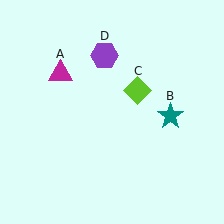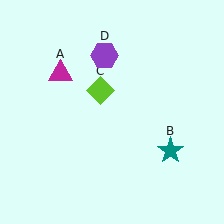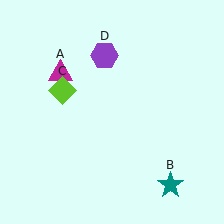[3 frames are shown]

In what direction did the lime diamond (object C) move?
The lime diamond (object C) moved left.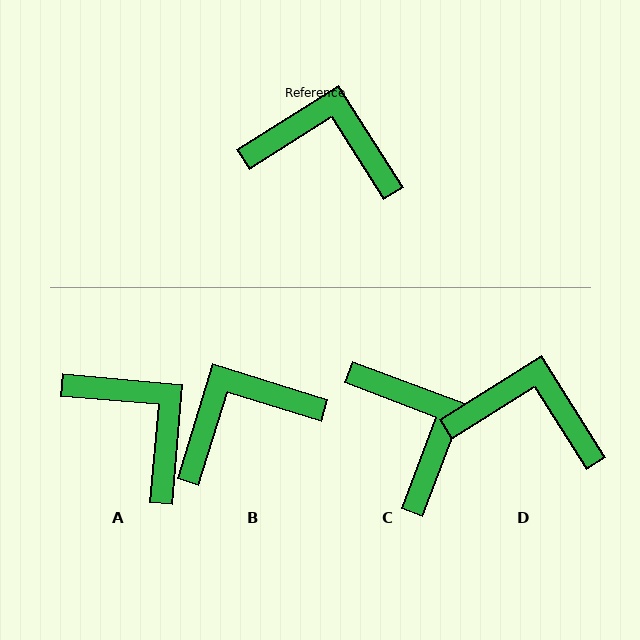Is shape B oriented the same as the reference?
No, it is off by about 41 degrees.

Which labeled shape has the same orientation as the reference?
D.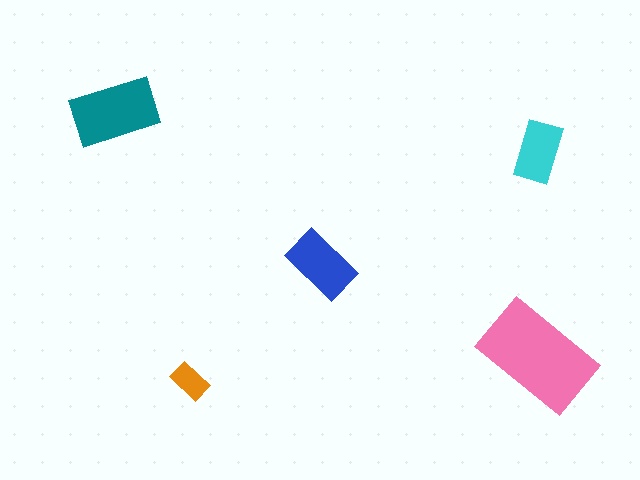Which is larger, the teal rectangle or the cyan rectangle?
The teal one.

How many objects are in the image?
There are 5 objects in the image.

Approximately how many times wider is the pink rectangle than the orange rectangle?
About 3 times wider.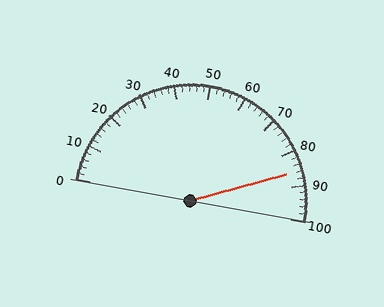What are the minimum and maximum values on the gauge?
The gauge ranges from 0 to 100.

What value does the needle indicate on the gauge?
The needle indicates approximately 86.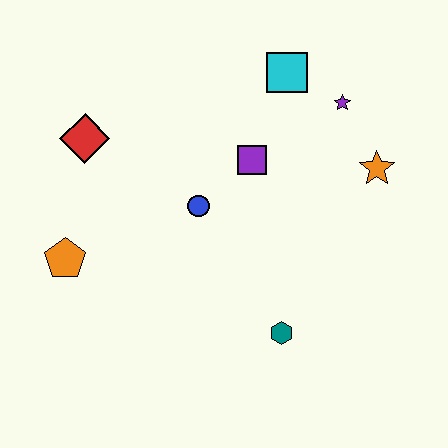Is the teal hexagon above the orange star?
No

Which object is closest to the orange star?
The purple star is closest to the orange star.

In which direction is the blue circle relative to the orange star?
The blue circle is to the left of the orange star.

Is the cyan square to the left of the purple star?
Yes